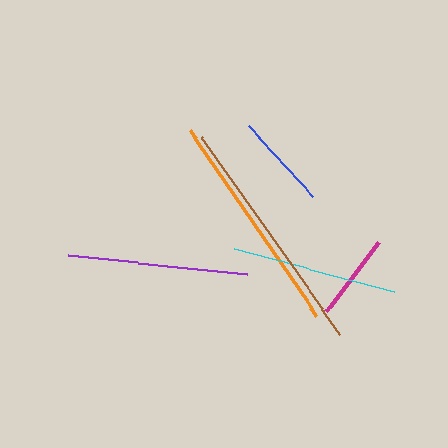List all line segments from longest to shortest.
From longest to shortest: brown, orange, purple, cyan, blue, magenta.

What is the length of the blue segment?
The blue segment is approximately 95 pixels long.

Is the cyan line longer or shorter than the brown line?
The brown line is longer than the cyan line.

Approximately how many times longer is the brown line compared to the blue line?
The brown line is approximately 2.5 times the length of the blue line.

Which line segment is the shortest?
The magenta line is the shortest at approximately 86 pixels.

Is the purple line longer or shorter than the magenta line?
The purple line is longer than the magenta line.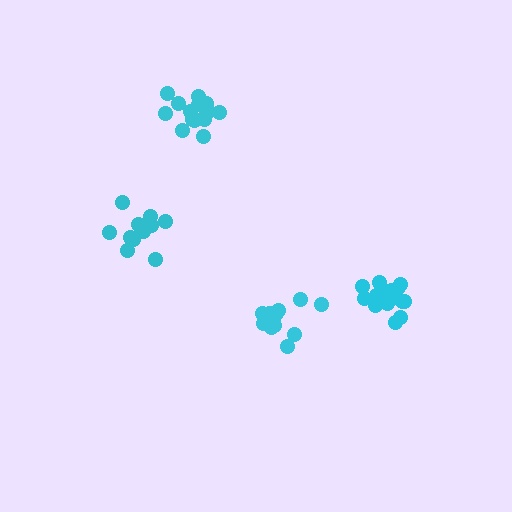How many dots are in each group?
Group 1: 14 dots, Group 2: 16 dots, Group 3: 13 dots, Group 4: 16 dots (59 total).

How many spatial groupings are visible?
There are 4 spatial groupings.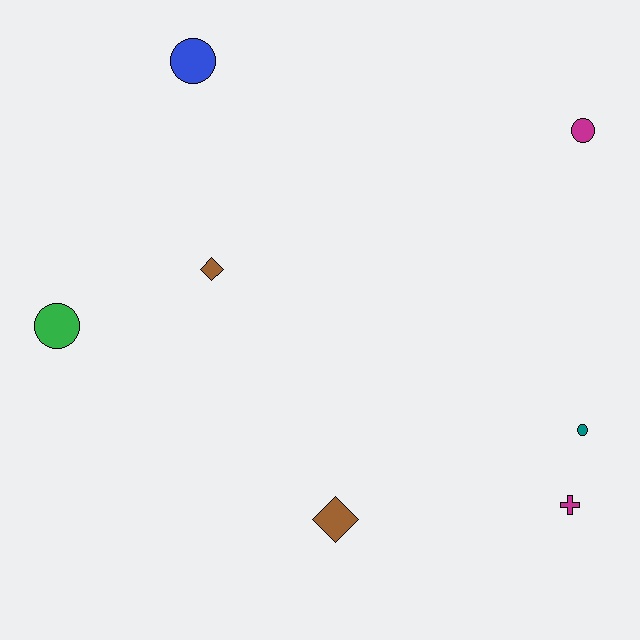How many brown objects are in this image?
There are 2 brown objects.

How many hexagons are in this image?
There are no hexagons.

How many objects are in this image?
There are 7 objects.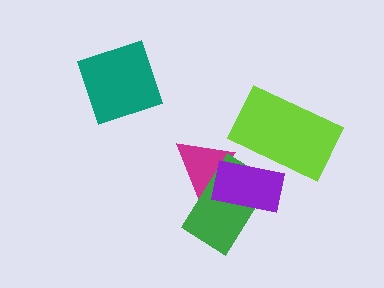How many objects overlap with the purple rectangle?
3 objects overlap with the purple rectangle.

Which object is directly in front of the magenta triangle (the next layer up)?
The green rectangle is directly in front of the magenta triangle.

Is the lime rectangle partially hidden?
Yes, it is partially covered by another shape.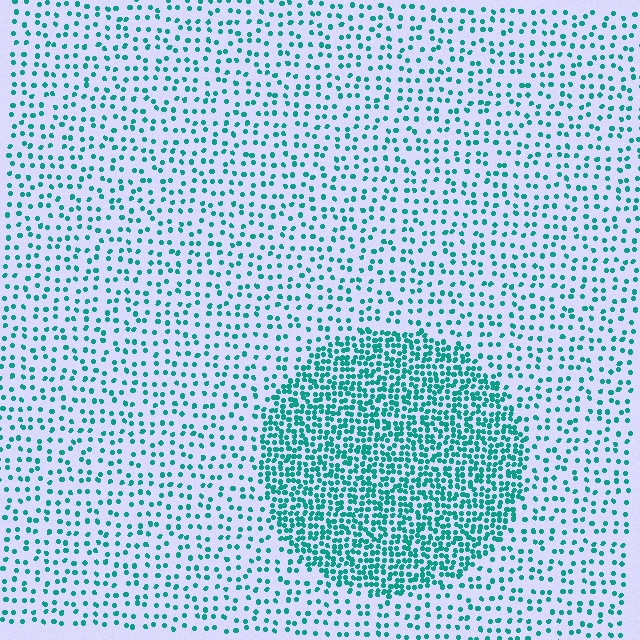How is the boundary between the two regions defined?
The boundary is defined by a change in element density (approximately 2.6x ratio). All elements are the same color, size, and shape.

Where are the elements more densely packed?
The elements are more densely packed inside the circle boundary.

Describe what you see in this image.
The image contains small teal elements arranged at two different densities. A circle-shaped region is visible where the elements are more densely packed than the surrounding area.